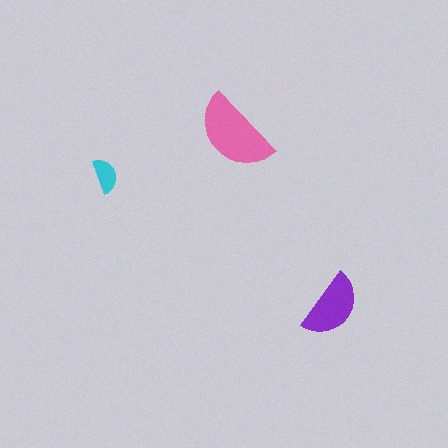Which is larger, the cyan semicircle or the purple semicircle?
The purple one.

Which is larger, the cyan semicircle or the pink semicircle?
The pink one.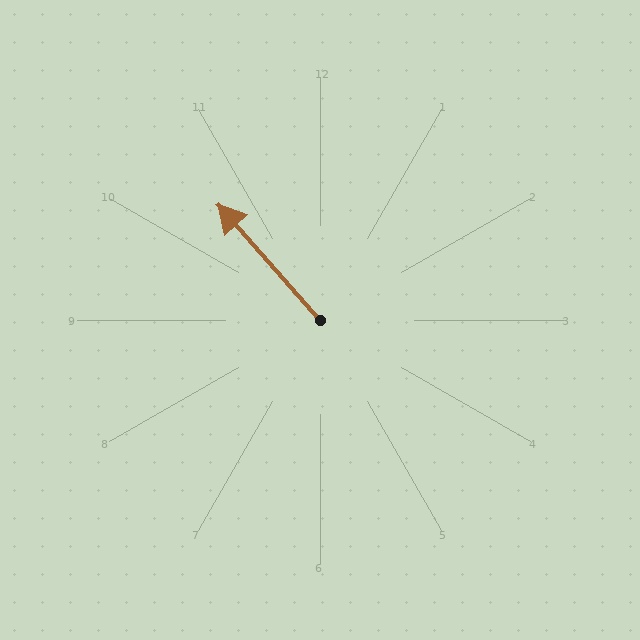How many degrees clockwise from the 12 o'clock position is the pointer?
Approximately 319 degrees.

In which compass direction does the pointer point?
Northwest.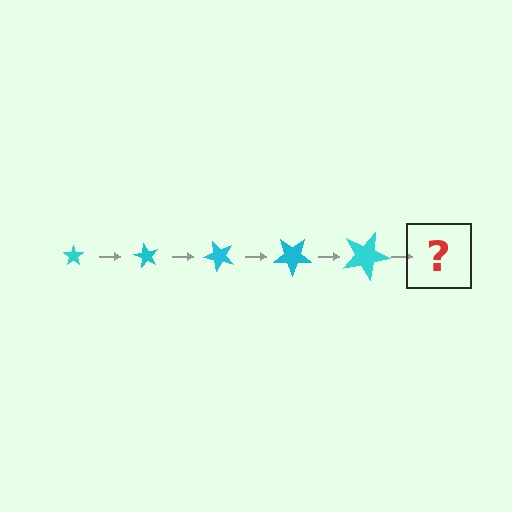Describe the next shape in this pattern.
It should be a star, larger than the previous one and rotated 300 degrees from the start.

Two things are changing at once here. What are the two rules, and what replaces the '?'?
The two rules are that the star grows larger each step and it rotates 60 degrees each step. The '?' should be a star, larger than the previous one and rotated 300 degrees from the start.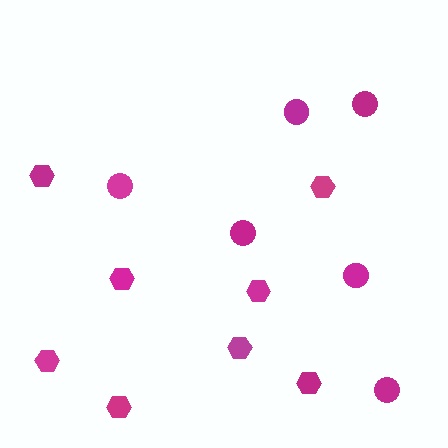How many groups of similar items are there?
There are 2 groups: one group of circles (6) and one group of hexagons (8).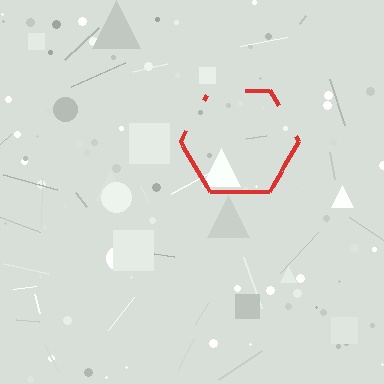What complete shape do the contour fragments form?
The contour fragments form a hexagon.